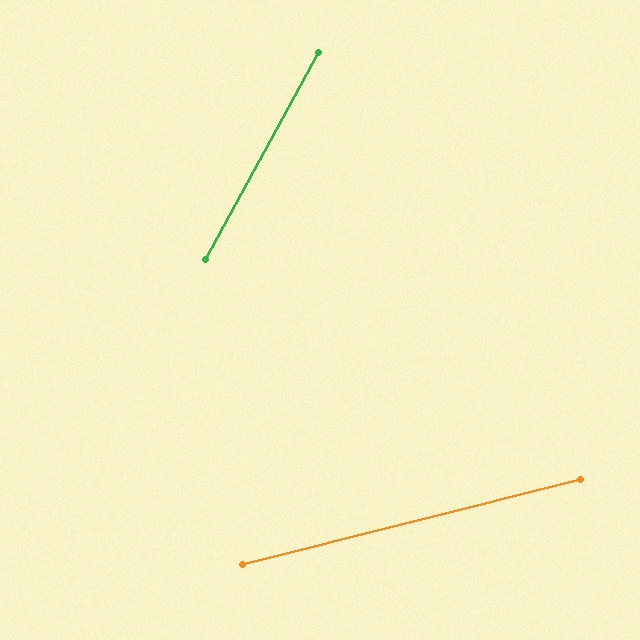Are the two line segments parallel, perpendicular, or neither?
Neither parallel nor perpendicular — they differ by about 47°.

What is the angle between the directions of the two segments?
Approximately 47 degrees.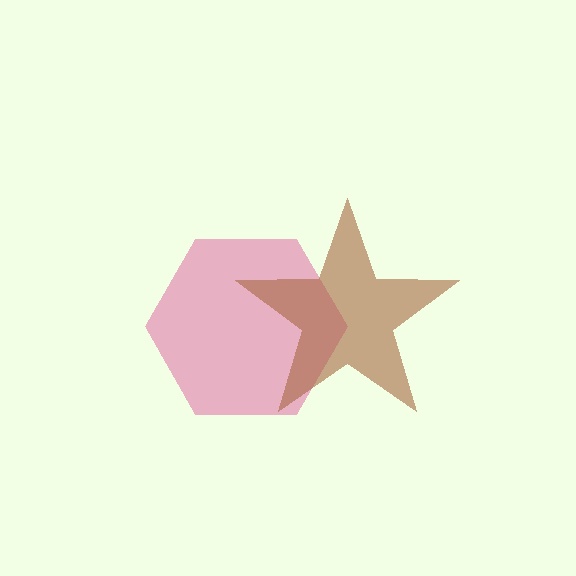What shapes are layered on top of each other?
The layered shapes are: a pink hexagon, a brown star.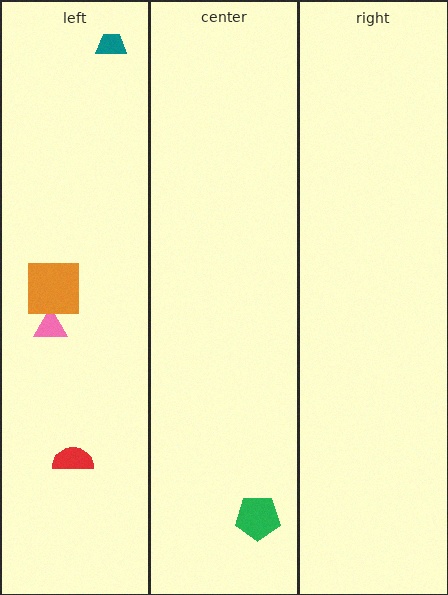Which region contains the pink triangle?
The left region.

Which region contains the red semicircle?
The left region.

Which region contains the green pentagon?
The center region.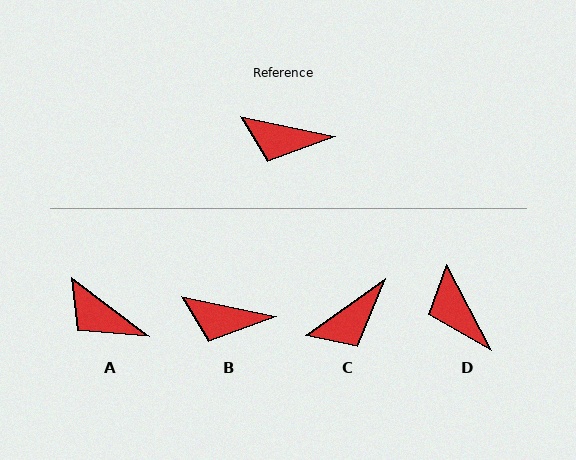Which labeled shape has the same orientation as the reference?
B.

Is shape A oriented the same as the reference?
No, it is off by about 25 degrees.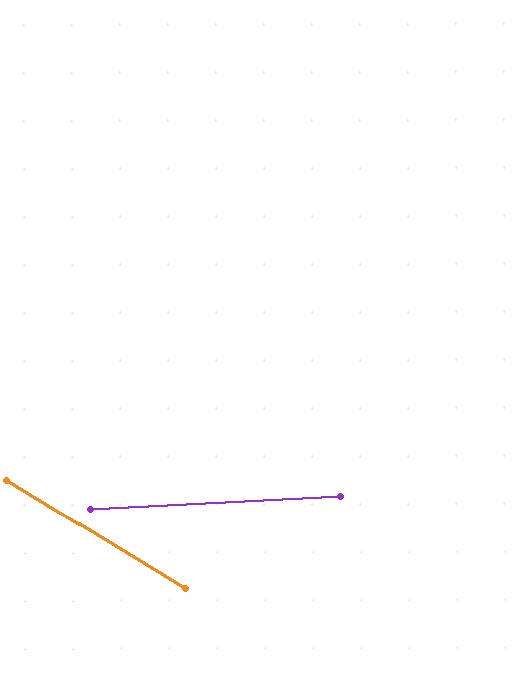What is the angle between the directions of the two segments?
Approximately 34 degrees.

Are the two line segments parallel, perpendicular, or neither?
Neither parallel nor perpendicular — they differ by about 34°.